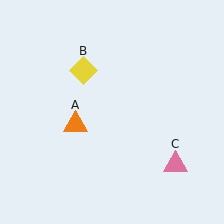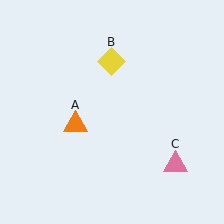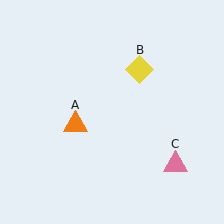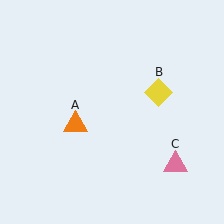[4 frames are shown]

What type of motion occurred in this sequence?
The yellow diamond (object B) rotated clockwise around the center of the scene.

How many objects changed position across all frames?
1 object changed position: yellow diamond (object B).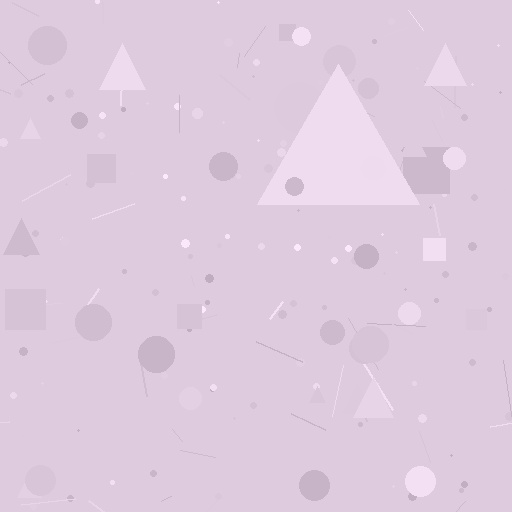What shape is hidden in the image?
A triangle is hidden in the image.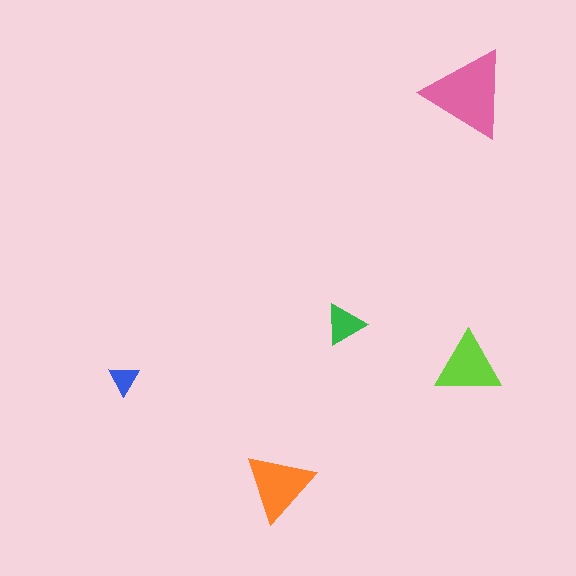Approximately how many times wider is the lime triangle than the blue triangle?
About 2 times wider.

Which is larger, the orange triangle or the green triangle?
The orange one.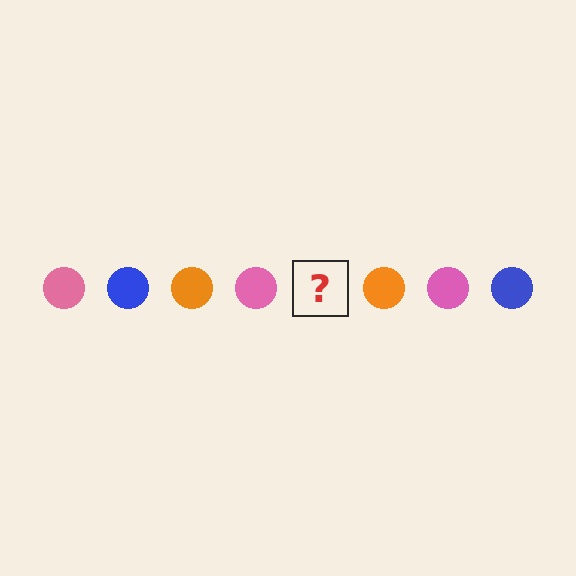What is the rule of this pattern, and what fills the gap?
The rule is that the pattern cycles through pink, blue, orange circles. The gap should be filled with a blue circle.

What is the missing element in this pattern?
The missing element is a blue circle.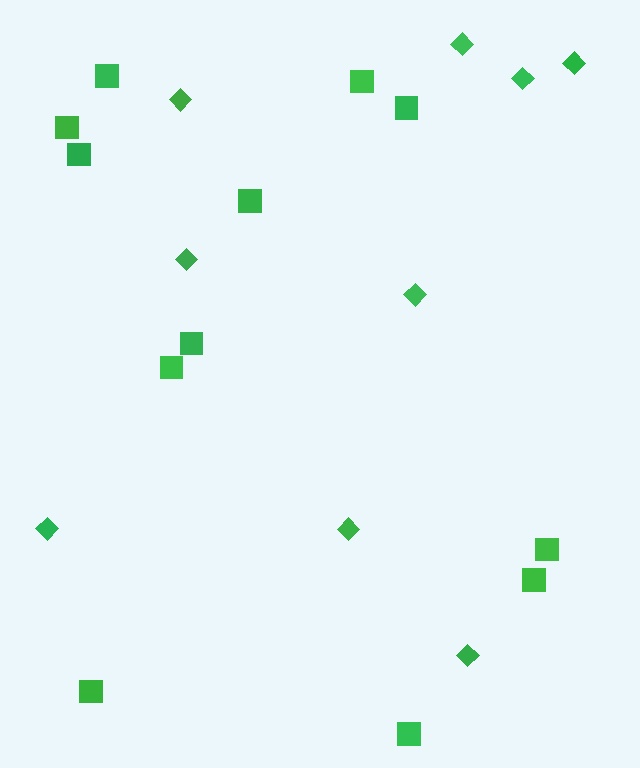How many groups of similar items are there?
There are 2 groups: one group of diamonds (9) and one group of squares (12).